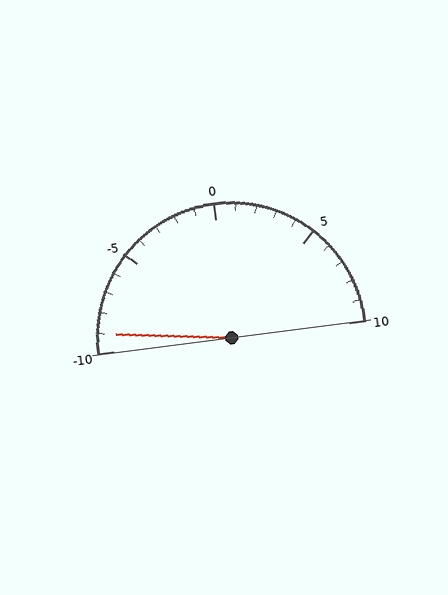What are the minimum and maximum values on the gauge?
The gauge ranges from -10 to 10.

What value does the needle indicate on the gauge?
The needle indicates approximately -9.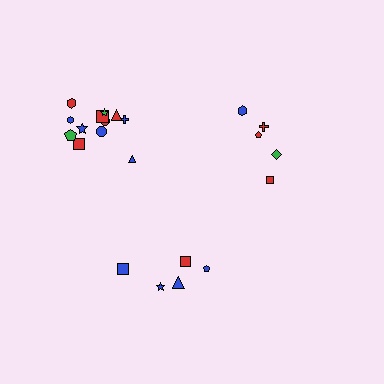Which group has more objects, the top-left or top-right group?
The top-left group.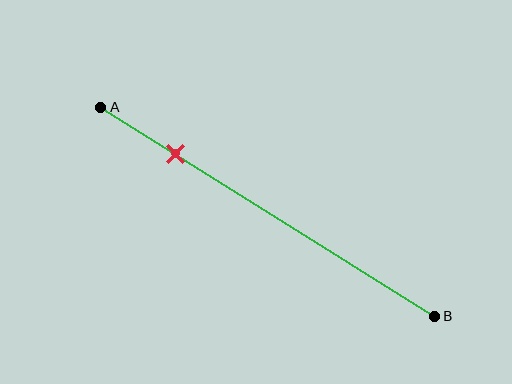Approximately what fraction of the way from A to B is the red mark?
The red mark is approximately 20% of the way from A to B.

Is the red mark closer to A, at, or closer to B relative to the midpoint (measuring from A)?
The red mark is closer to point A than the midpoint of segment AB.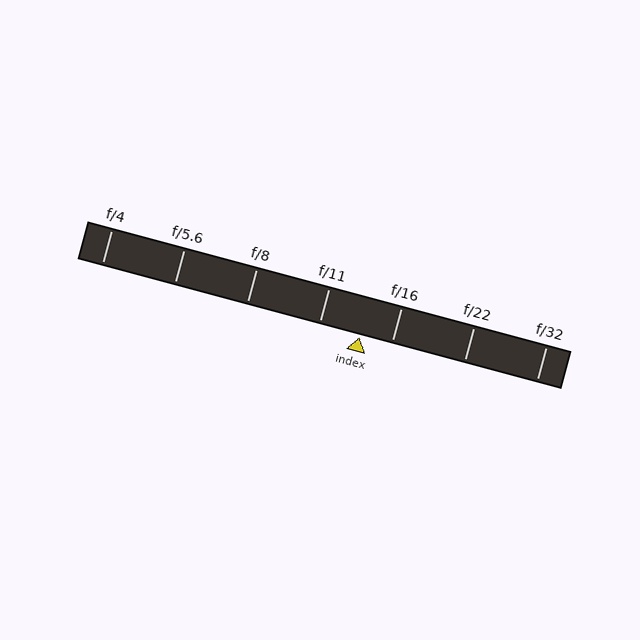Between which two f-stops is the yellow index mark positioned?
The index mark is between f/11 and f/16.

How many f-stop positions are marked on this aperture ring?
There are 7 f-stop positions marked.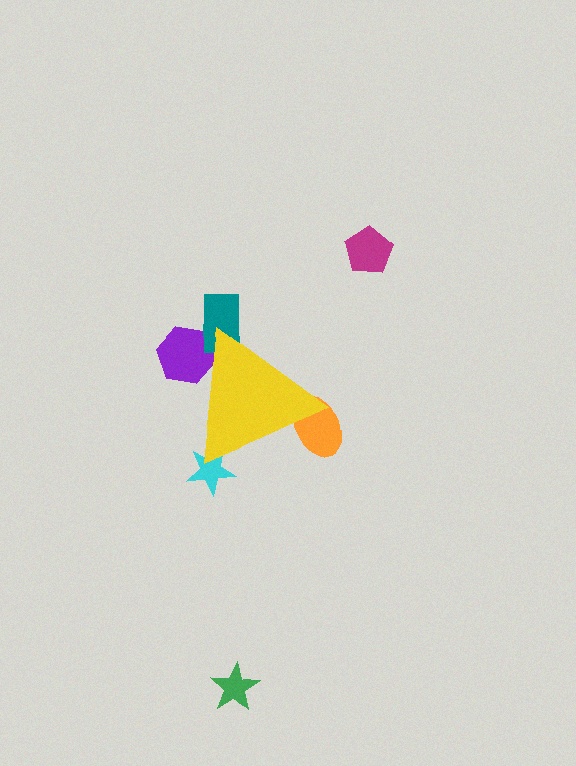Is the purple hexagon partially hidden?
Yes, the purple hexagon is partially hidden behind the yellow triangle.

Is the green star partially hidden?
No, the green star is fully visible.